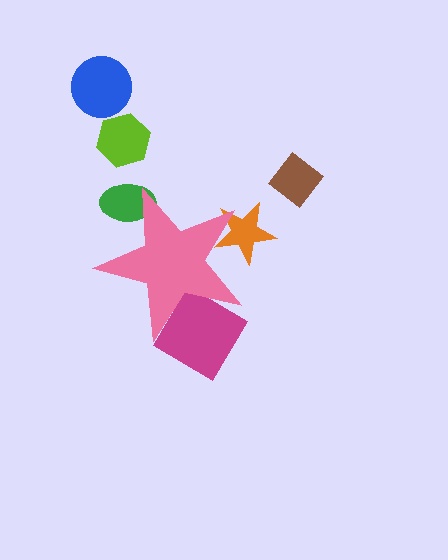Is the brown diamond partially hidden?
No, the brown diamond is fully visible.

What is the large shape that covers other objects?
A pink star.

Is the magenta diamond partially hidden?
Yes, the magenta diamond is partially hidden behind the pink star.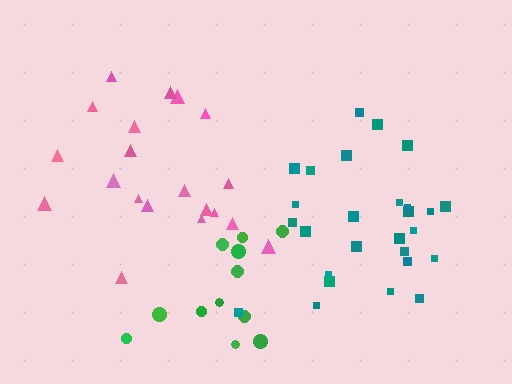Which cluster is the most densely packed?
Teal.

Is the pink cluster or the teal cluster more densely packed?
Teal.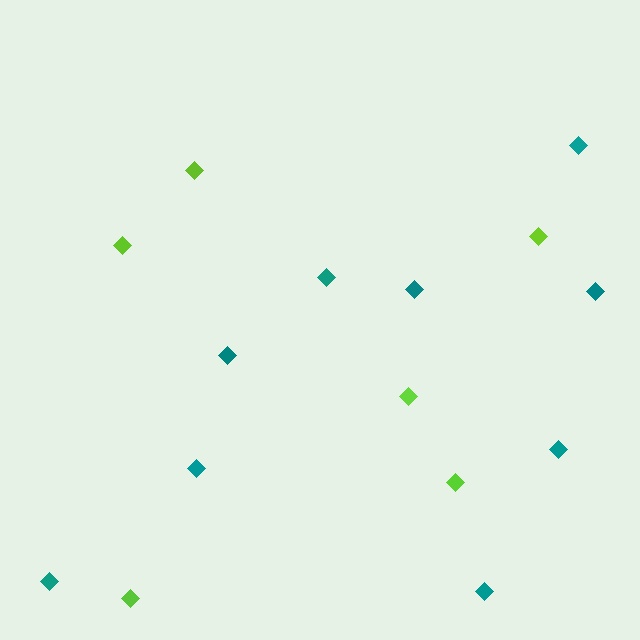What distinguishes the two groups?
There are 2 groups: one group of lime diamonds (6) and one group of teal diamonds (9).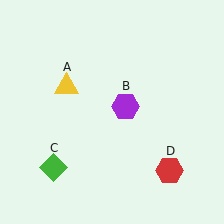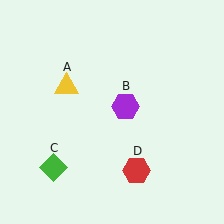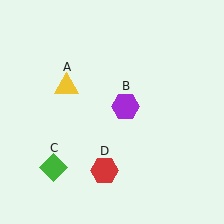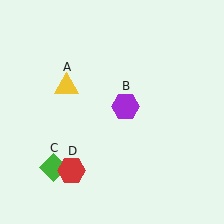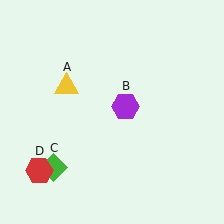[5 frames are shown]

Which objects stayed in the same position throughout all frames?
Yellow triangle (object A) and purple hexagon (object B) and green diamond (object C) remained stationary.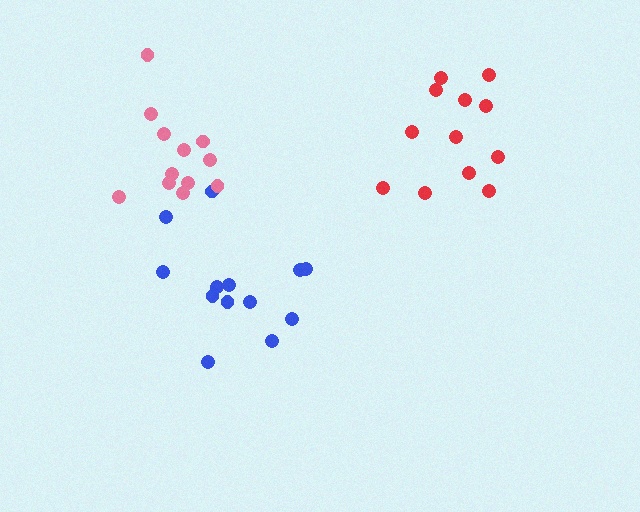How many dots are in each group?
Group 1: 12 dots, Group 2: 13 dots, Group 3: 12 dots (37 total).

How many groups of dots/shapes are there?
There are 3 groups.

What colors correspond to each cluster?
The clusters are colored: red, blue, pink.